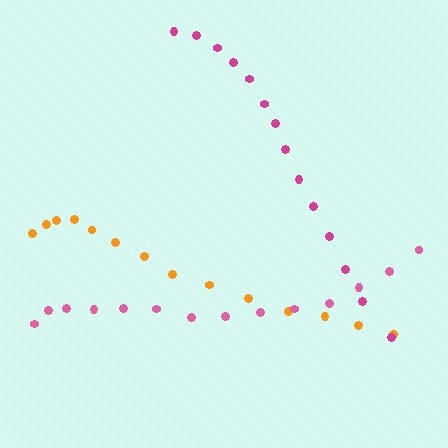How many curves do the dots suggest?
There are 3 distinct paths.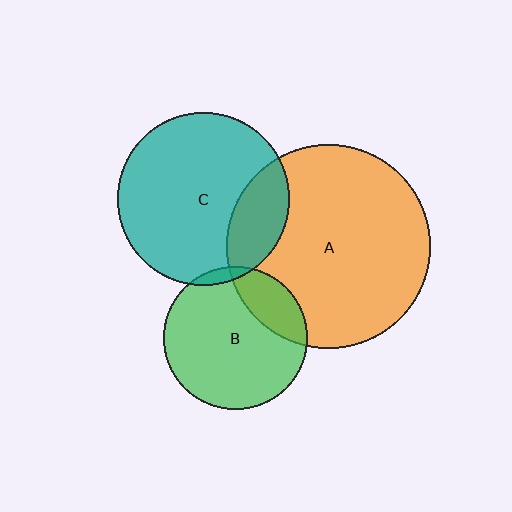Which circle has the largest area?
Circle A (orange).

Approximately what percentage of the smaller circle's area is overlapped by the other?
Approximately 20%.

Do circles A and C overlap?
Yes.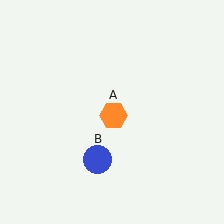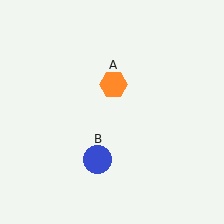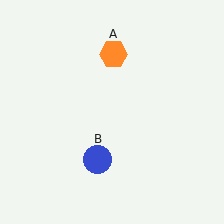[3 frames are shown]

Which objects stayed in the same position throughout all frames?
Blue circle (object B) remained stationary.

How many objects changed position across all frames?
1 object changed position: orange hexagon (object A).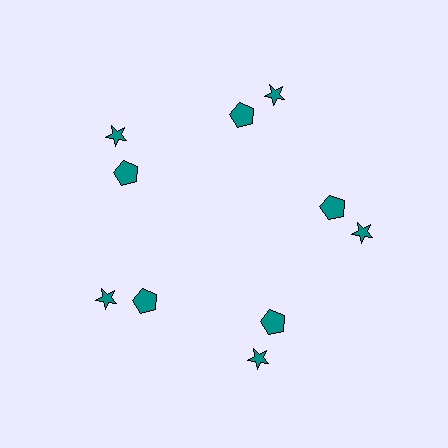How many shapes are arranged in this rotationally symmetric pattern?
There are 10 shapes, arranged in 5 groups of 2.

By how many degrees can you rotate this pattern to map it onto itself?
The pattern maps onto itself every 72 degrees of rotation.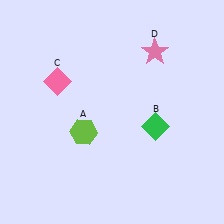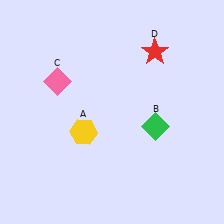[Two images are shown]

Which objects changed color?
A changed from lime to yellow. D changed from pink to red.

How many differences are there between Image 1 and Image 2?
There are 2 differences between the two images.